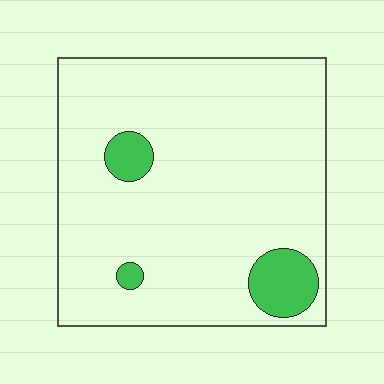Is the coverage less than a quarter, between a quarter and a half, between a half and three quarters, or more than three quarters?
Less than a quarter.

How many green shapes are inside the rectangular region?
3.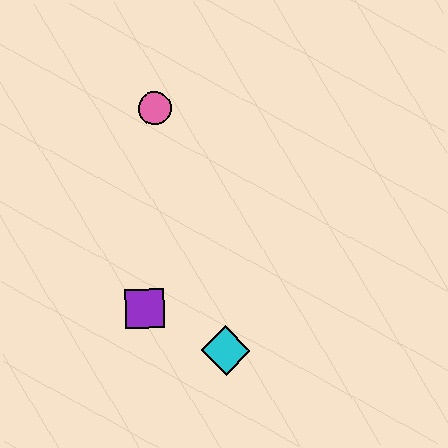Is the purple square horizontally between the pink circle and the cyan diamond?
No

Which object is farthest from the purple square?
The pink circle is farthest from the purple square.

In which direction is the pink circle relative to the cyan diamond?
The pink circle is above the cyan diamond.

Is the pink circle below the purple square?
No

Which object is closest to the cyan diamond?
The purple square is closest to the cyan diamond.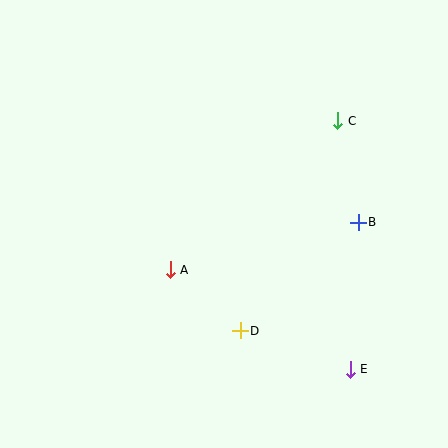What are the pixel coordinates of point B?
Point B is at (358, 222).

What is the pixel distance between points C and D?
The distance between C and D is 232 pixels.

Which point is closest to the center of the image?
Point A at (170, 270) is closest to the center.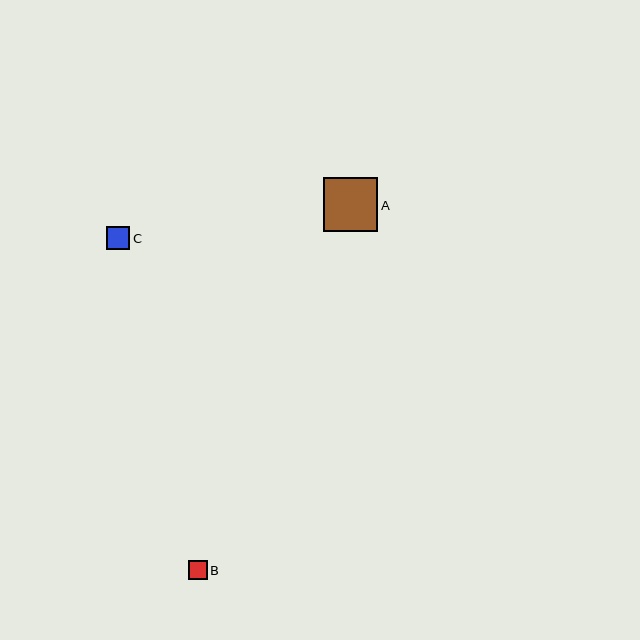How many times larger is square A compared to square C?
Square A is approximately 2.4 times the size of square C.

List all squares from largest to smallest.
From largest to smallest: A, C, B.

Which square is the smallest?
Square B is the smallest with a size of approximately 18 pixels.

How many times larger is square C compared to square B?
Square C is approximately 1.3 times the size of square B.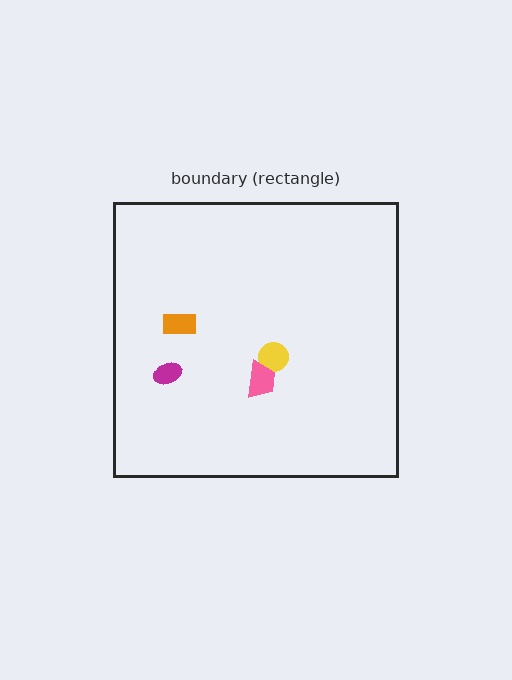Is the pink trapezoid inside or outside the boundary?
Inside.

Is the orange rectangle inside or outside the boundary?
Inside.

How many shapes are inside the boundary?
4 inside, 0 outside.